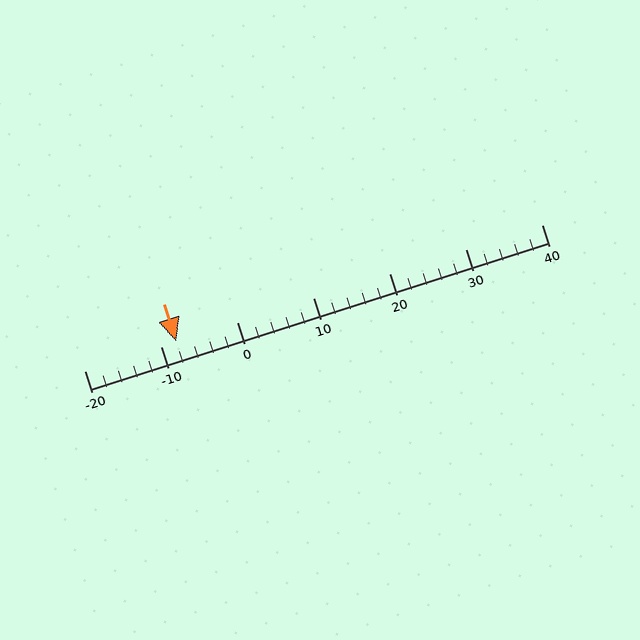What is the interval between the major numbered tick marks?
The major tick marks are spaced 10 units apart.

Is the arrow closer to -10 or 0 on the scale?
The arrow is closer to -10.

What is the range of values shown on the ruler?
The ruler shows values from -20 to 40.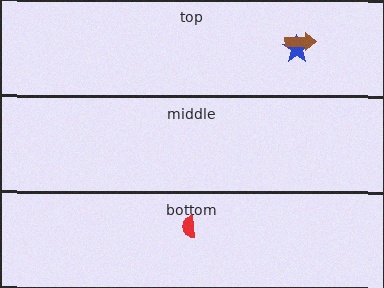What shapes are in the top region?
The blue star, the brown arrow.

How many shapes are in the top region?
2.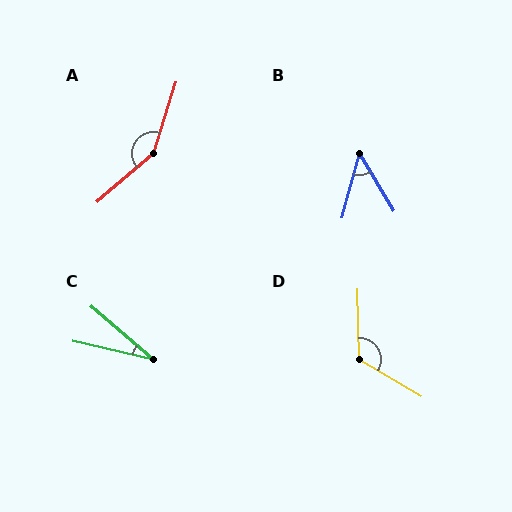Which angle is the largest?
A, at approximately 148 degrees.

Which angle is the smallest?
C, at approximately 28 degrees.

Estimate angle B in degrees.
Approximately 46 degrees.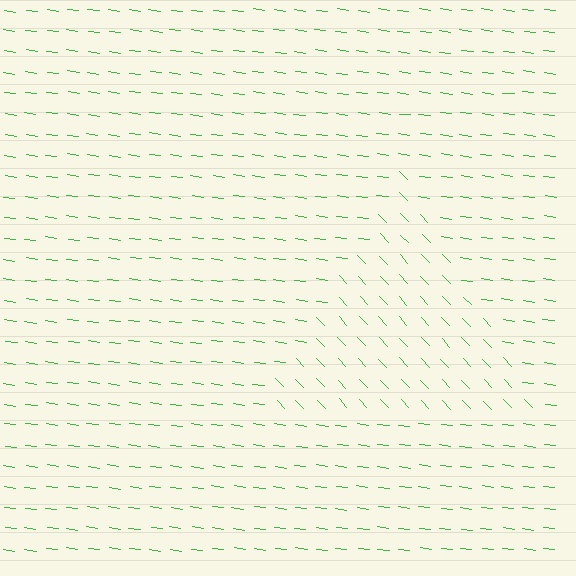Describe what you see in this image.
The image is filled with small green line segments. A triangle region in the image has lines oriented differently from the surrounding lines, creating a visible texture boundary.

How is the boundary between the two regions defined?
The boundary is defined purely by a change in line orientation (approximately 40 degrees difference). All lines are the same color and thickness.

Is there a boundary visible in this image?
Yes, there is a texture boundary formed by a change in line orientation.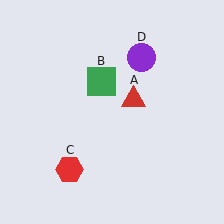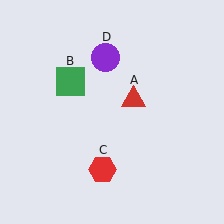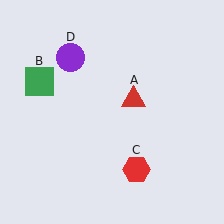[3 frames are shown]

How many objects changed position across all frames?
3 objects changed position: green square (object B), red hexagon (object C), purple circle (object D).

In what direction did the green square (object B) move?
The green square (object B) moved left.